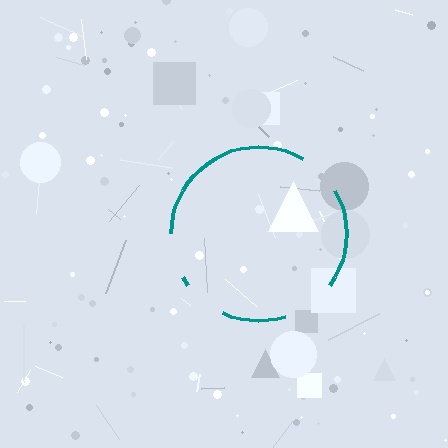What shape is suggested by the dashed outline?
The dashed outline suggests a circle.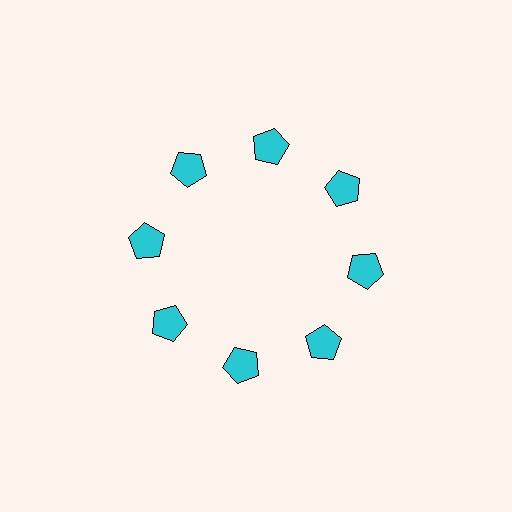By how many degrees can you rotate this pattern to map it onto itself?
The pattern maps onto itself every 45 degrees of rotation.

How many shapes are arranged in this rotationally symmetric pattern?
There are 8 shapes, arranged in 8 groups of 1.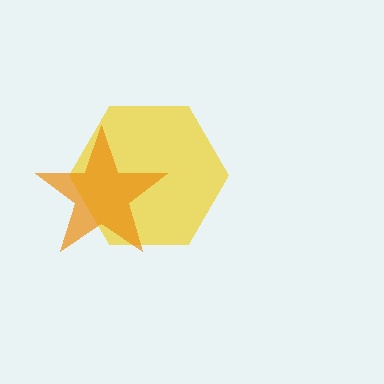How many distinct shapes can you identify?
There are 2 distinct shapes: a yellow hexagon, an orange star.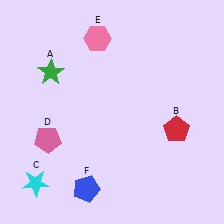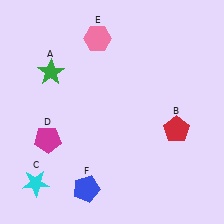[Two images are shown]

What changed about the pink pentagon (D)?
In Image 1, D is pink. In Image 2, it changed to magenta.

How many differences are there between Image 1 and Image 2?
There is 1 difference between the two images.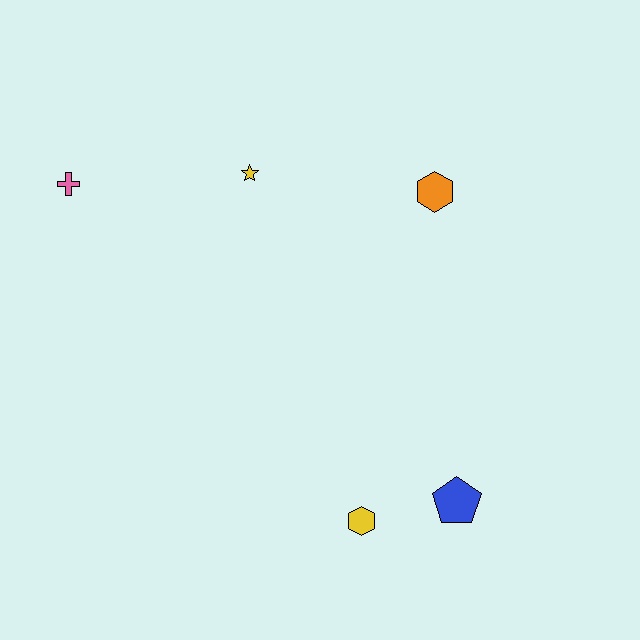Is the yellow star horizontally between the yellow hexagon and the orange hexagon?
No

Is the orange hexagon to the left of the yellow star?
No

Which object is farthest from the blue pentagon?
The pink cross is farthest from the blue pentagon.